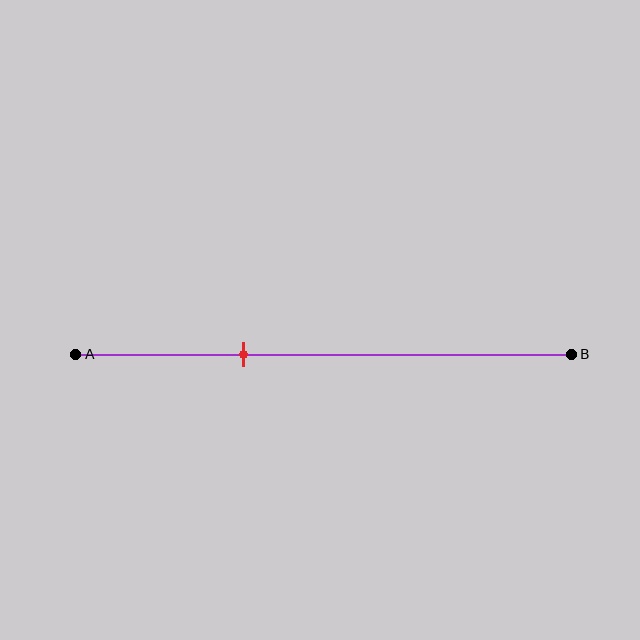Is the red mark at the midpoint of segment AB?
No, the mark is at about 35% from A, not at the 50% midpoint.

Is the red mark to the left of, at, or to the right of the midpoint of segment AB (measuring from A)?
The red mark is to the left of the midpoint of segment AB.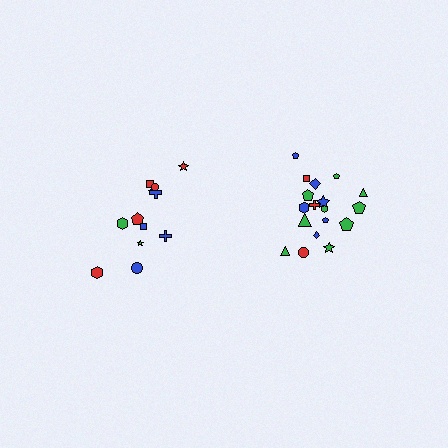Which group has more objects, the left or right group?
The right group.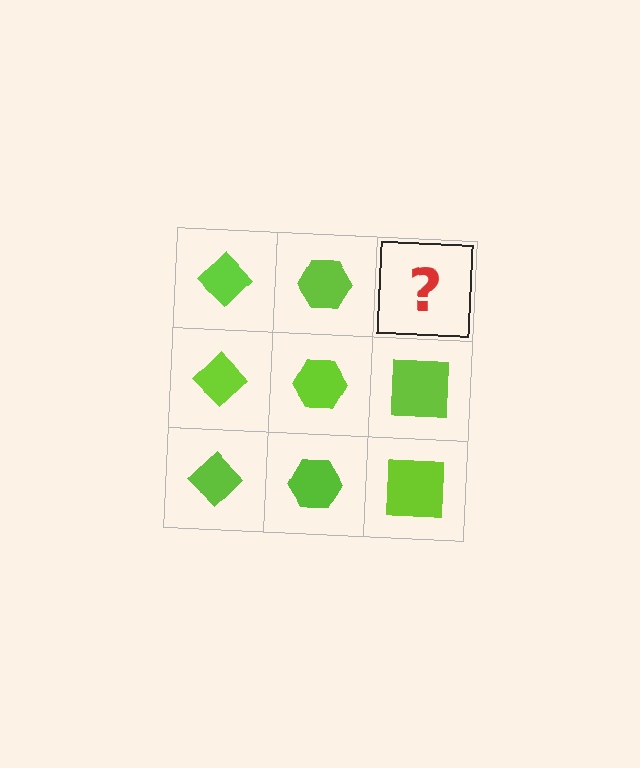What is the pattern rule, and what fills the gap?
The rule is that each column has a consistent shape. The gap should be filled with a lime square.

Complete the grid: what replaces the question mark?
The question mark should be replaced with a lime square.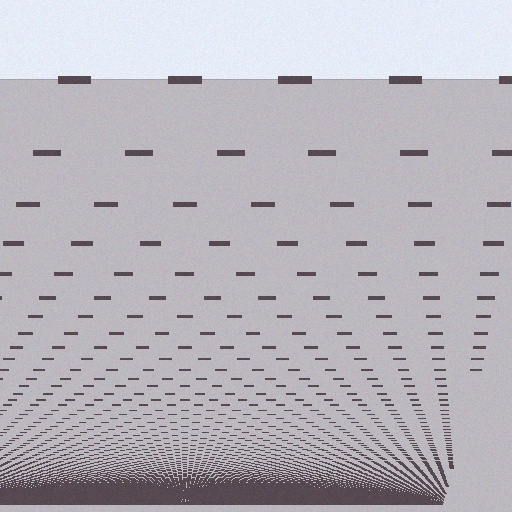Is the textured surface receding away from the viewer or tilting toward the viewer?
The surface appears to tilt toward the viewer. Texture elements get larger and sparser toward the top.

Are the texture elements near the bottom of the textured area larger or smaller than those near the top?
Smaller. The gradient is inverted — elements near the bottom are smaller and denser.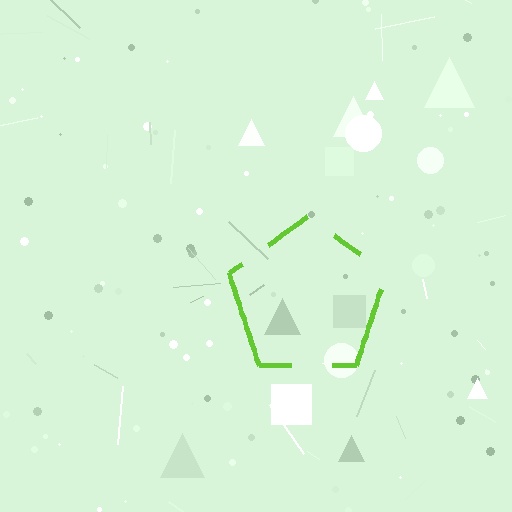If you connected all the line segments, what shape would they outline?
They would outline a pentagon.